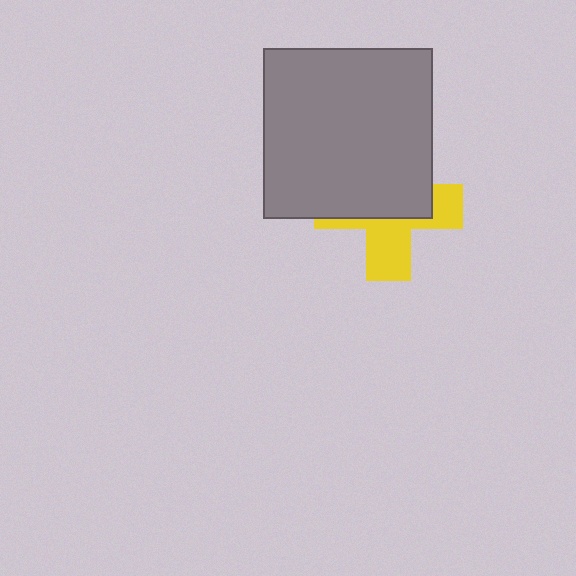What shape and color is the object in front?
The object in front is a gray square.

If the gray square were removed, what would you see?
You would see the complete yellow cross.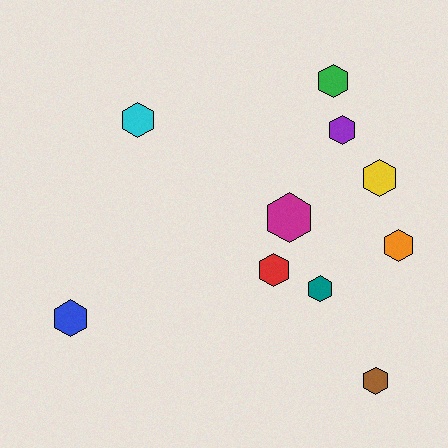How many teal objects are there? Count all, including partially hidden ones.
There is 1 teal object.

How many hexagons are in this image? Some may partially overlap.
There are 10 hexagons.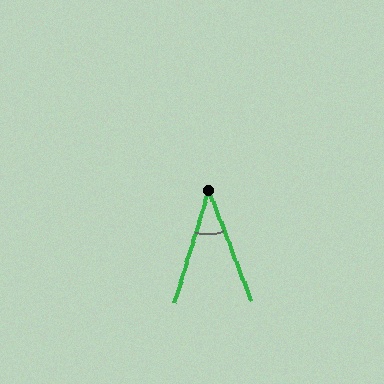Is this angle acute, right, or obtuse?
It is acute.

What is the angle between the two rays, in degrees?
Approximately 38 degrees.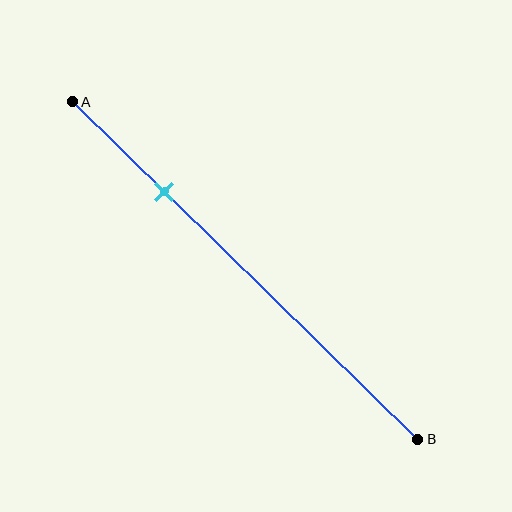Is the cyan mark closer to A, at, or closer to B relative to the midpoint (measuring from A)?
The cyan mark is closer to point A than the midpoint of segment AB.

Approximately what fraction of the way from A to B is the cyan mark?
The cyan mark is approximately 25% of the way from A to B.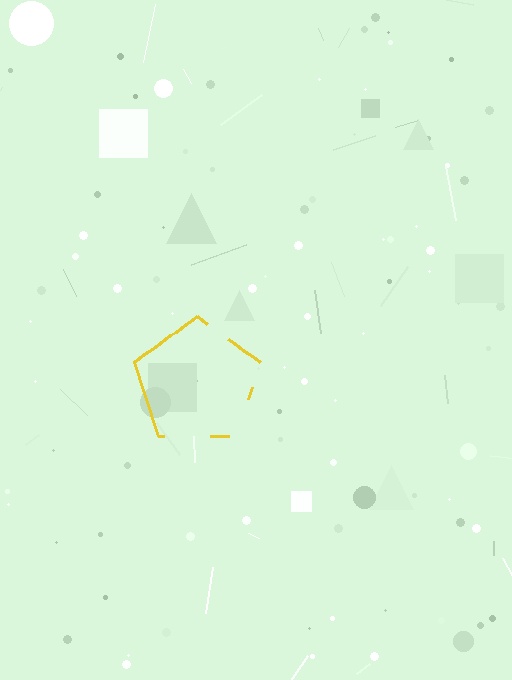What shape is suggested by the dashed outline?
The dashed outline suggests a pentagon.